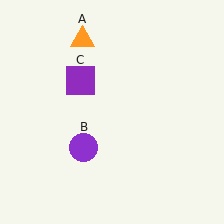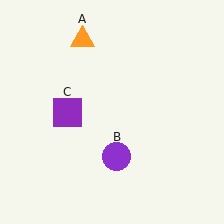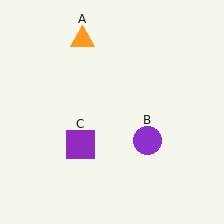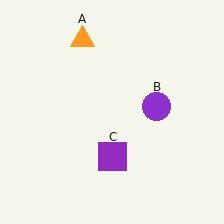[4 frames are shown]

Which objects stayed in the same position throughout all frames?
Orange triangle (object A) remained stationary.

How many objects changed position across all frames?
2 objects changed position: purple circle (object B), purple square (object C).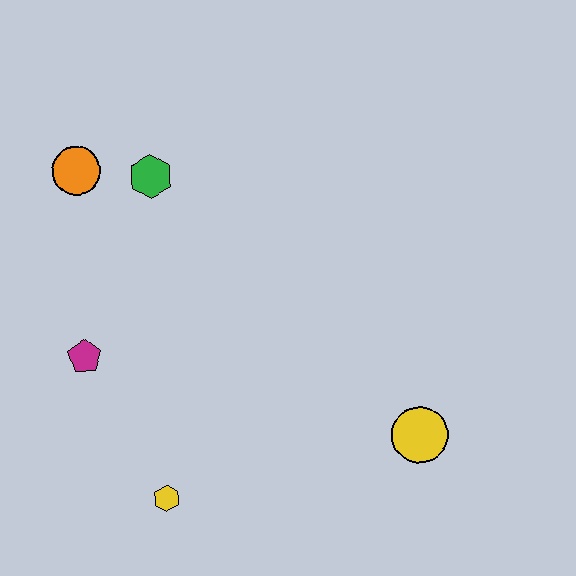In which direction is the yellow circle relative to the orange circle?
The yellow circle is to the right of the orange circle.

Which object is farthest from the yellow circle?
The orange circle is farthest from the yellow circle.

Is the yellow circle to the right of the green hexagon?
Yes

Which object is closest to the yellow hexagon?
The magenta pentagon is closest to the yellow hexagon.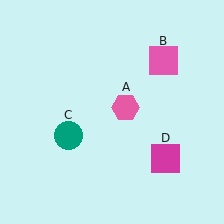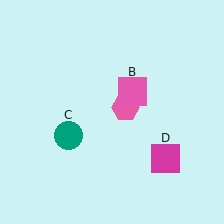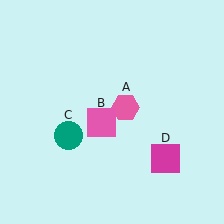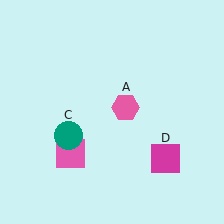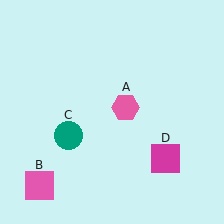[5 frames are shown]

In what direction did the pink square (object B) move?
The pink square (object B) moved down and to the left.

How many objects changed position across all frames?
1 object changed position: pink square (object B).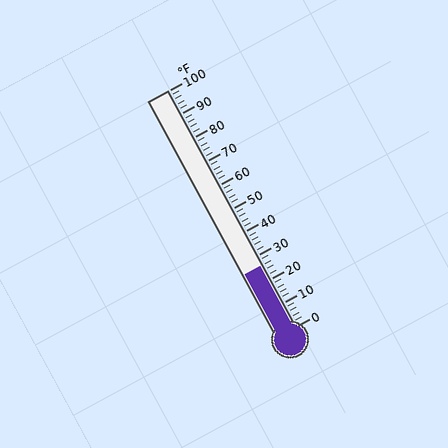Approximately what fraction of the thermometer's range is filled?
The thermometer is filled to approximately 25% of its range.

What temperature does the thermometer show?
The thermometer shows approximately 26°F.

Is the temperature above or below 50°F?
The temperature is below 50°F.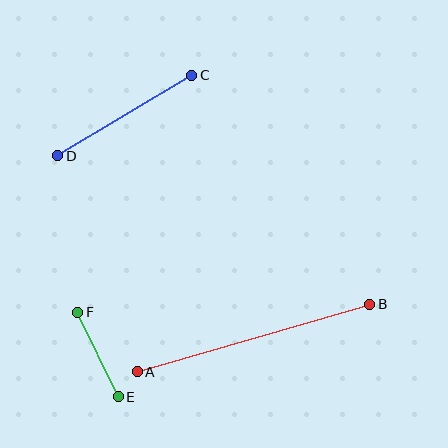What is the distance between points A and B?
The distance is approximately 242 pixels.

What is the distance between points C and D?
The distance is approximately 157 pixels.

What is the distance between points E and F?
The distance is approximately 94 pixels.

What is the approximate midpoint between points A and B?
The midpoint is at approximately (253, 338) pixels.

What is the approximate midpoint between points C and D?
The midpoint is at approximately (125, 116) pixels.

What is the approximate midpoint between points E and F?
The midpoint is at approximately (98, 355) pixels.